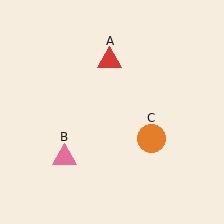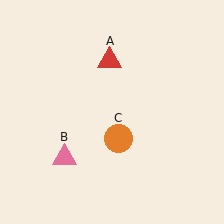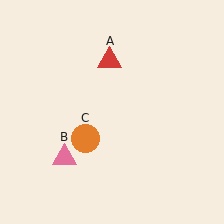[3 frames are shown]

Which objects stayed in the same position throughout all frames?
Red triangle (object A) and pink triangle (object B) remained stationary.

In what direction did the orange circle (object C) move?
The orange circle (object C) moved left.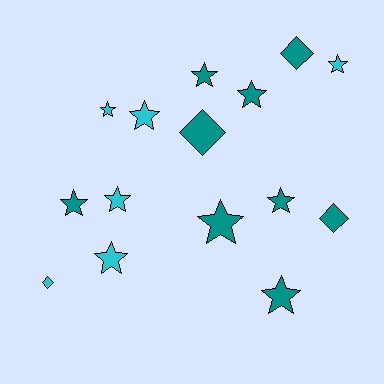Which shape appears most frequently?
Star, with 11 objects.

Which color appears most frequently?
Teal, with 9 objects.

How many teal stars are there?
There are 6 teal stars.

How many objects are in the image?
There are 15 objects.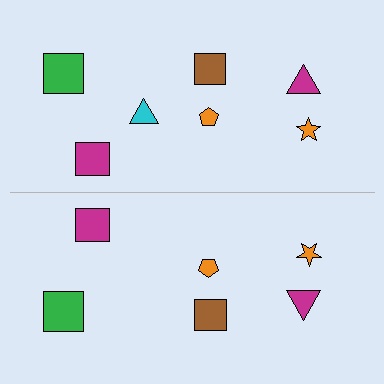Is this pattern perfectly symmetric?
No, the pattern is not perfectly symmetric. A cyan triangle is missing from the bottom side.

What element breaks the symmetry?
A cyan triangle is missing from the bottom side.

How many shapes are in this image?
There are 13 shapes in this image.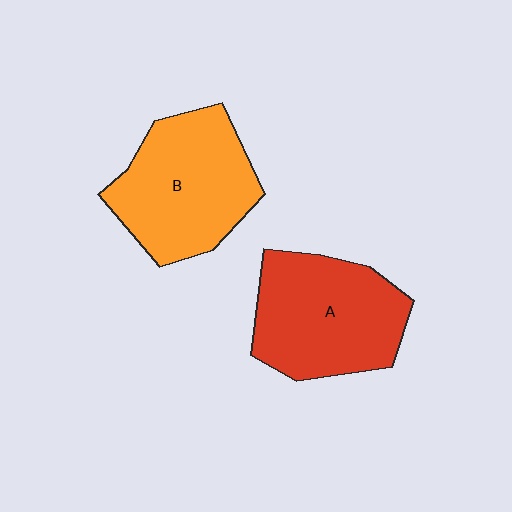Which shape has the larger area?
Shape B (orange).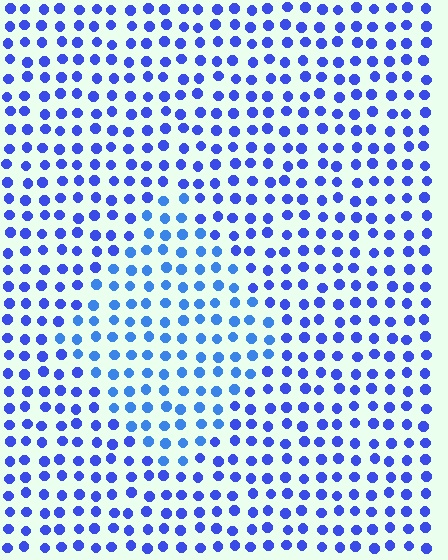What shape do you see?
I see a diamond.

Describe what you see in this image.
The image is filled with small blue elements in a uniform arrangement. A diamond-shaped region is visible where the elements are tinted to a slightly different hue, forming a subtle color boundary.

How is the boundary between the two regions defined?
The boundary is defined purely by a slight shift in hue (about 20 degrees). Spacing, size, and orientation are identical on both sides.